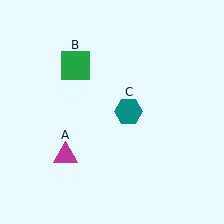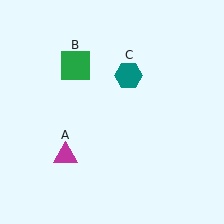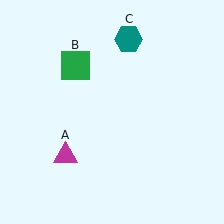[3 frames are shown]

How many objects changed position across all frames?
1 object changed position: teal hexagon (object C).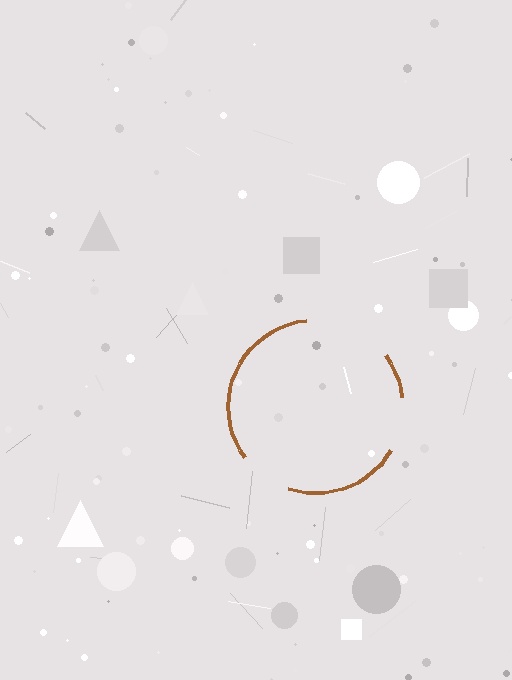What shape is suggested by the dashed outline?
The dashed outline suggests a circle.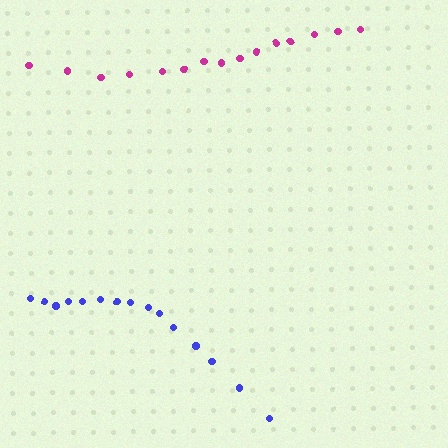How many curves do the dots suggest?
There are 2 distinct paths.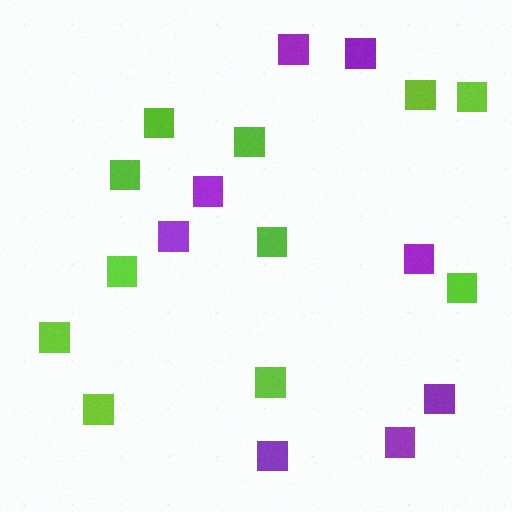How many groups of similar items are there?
There are 2 groups: one group of lime squares (11) and one group of purple squares (8).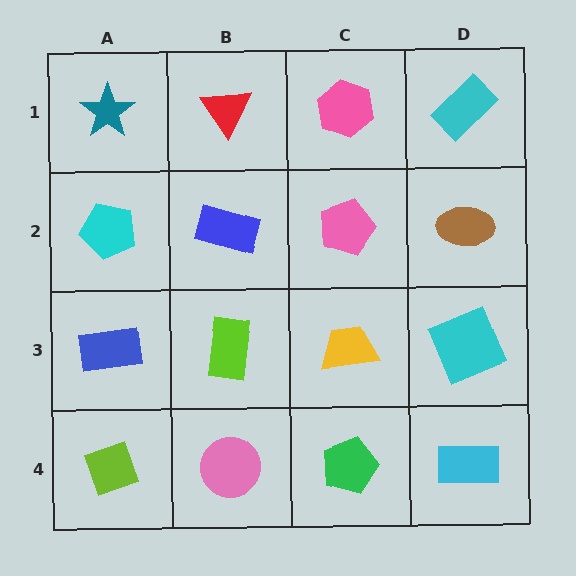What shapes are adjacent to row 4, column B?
A lime rectangle (row 3, column B), a lime diamond (row 4, column A), a green pentagon (row 4, column C).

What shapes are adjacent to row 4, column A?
A blue rectangle (row 3, column A), a pink circle (row 4, column B).